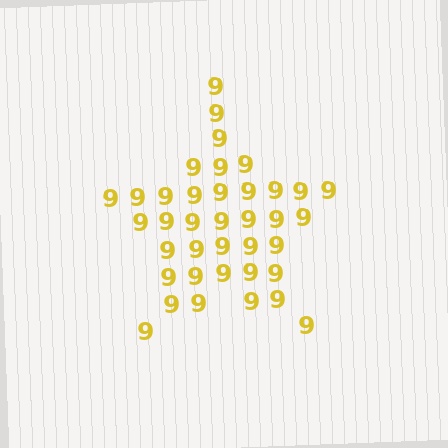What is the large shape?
The large shape is a star.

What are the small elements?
The small elements are digit 9's.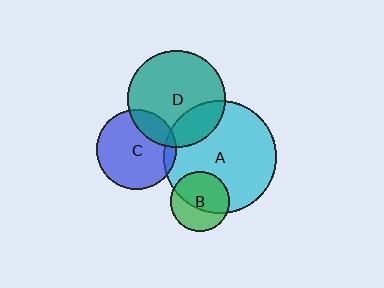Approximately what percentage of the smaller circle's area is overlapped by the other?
Approximately 20%.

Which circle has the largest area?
Circle A (cyan).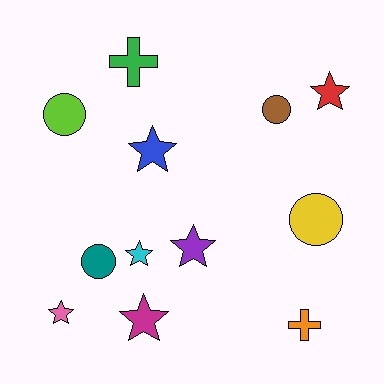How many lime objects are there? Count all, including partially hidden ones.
There is 1 lime object.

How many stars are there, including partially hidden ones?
There are 6 stars.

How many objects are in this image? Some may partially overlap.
There are 12 objects.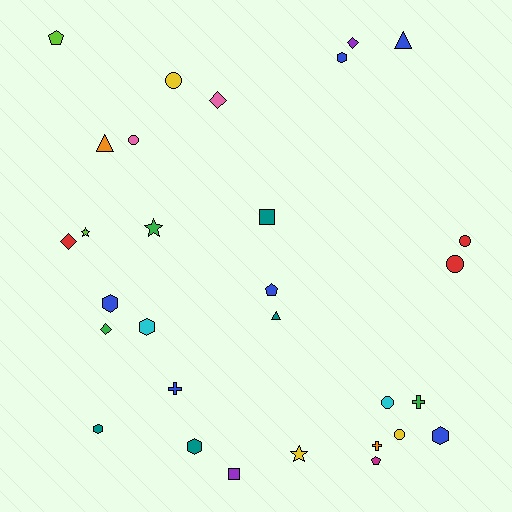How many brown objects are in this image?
There are no brown objects.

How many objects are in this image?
There are 30 objects.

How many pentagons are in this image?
There are 3 pentagons.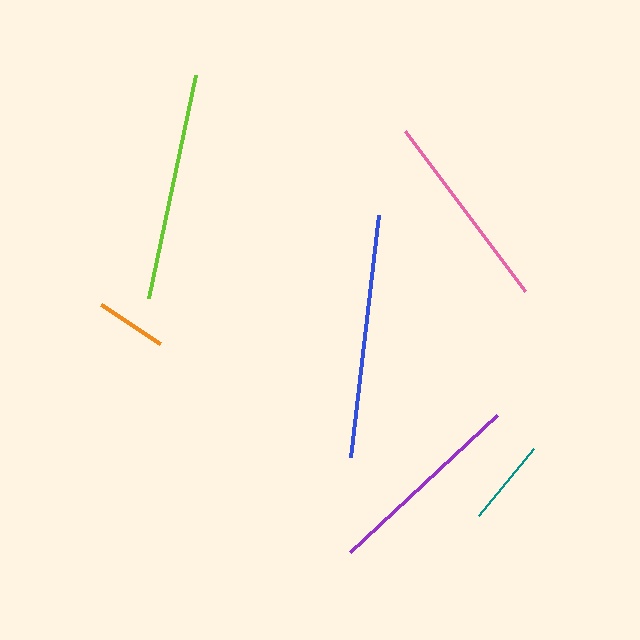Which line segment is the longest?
The blue line is the longest at approximately 243 pixels.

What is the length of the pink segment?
The pink segment is approximately 200 pixels long.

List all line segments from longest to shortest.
From longest to shortest: blue, lime, purple, pink, teal, orange.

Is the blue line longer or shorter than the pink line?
The blue line is longer than the pink line.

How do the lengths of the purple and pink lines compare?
The purple and pink lines are approximately the same length.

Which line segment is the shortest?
The orange line is the shortest at approximately 71 pixels.